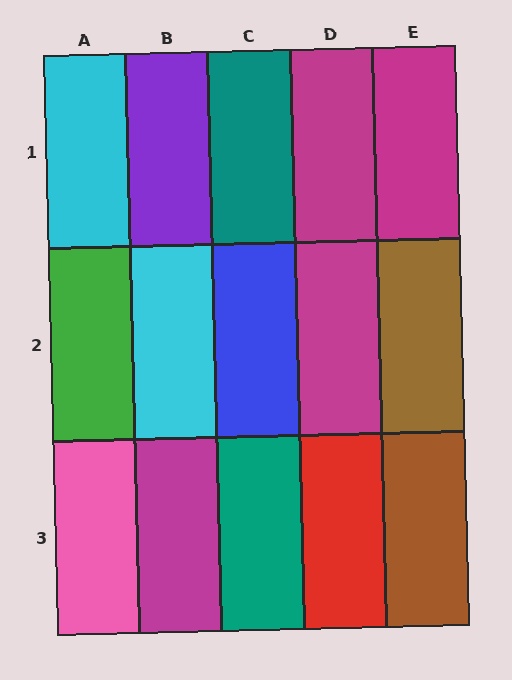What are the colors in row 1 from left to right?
Cyan, purple, teal, magenta, magenta.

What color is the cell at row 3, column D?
Red.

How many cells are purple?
1 cell is purple.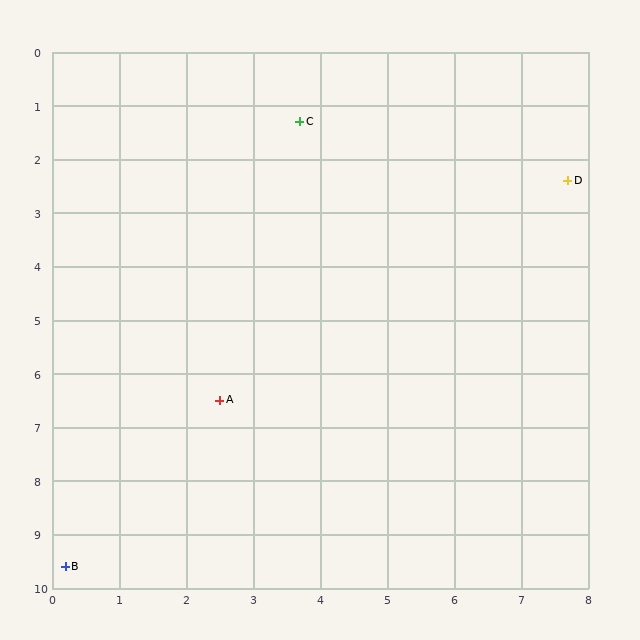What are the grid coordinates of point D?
Point D is at approximately (7.7, 2.4).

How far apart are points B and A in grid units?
Points B and A are about 3.9 grid units apart.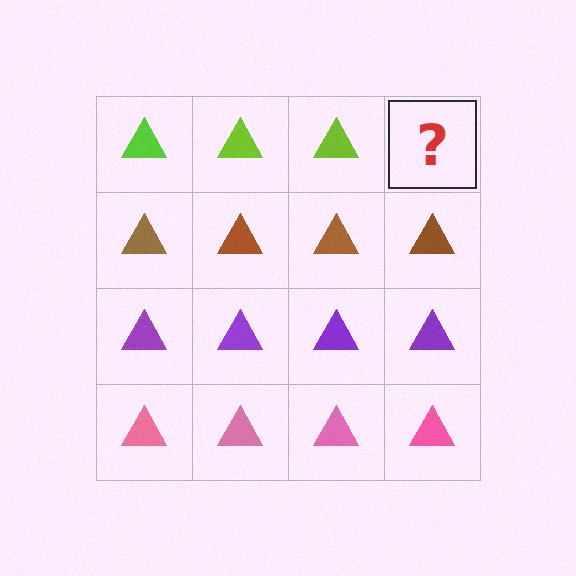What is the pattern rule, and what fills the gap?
The rule is that each row has a consistent color. The gap should be filled with a lime triangle.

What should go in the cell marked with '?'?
The missing cell should contain a lime triangle.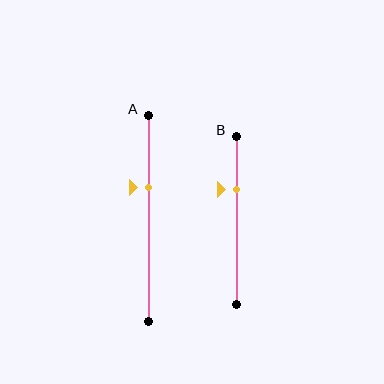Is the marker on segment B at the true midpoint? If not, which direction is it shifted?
No, the marker on segment B is shifted upward by about 19% of the segment length.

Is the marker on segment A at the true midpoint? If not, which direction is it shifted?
No, the marker on segment A is shifted upward by about 15% of the segment length.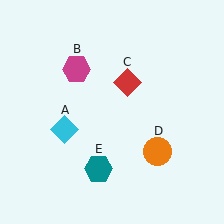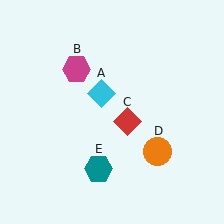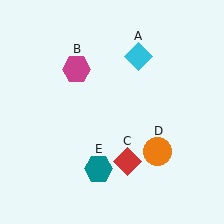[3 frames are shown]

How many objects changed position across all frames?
2 objects changed position: cyan diamond (object A), red diamond (object C).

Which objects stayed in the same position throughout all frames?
Magenta hexagon (object B) and orange circle (object D) and teal hexagon (object E) remained stationary.